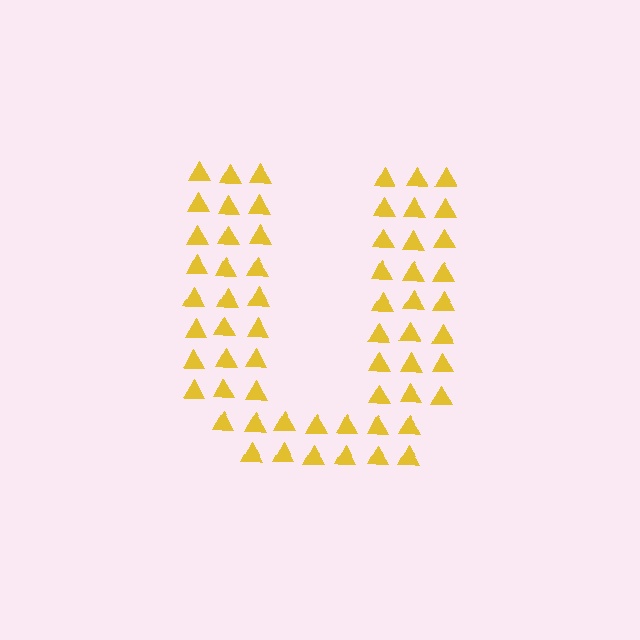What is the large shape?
The large shape is the letter U.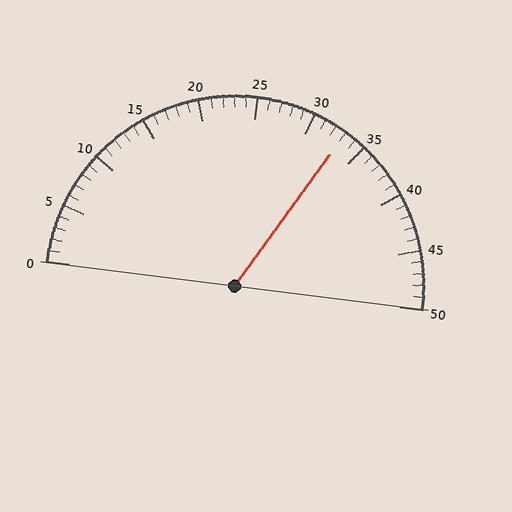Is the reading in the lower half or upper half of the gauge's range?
The reading is in the upper half of the range (0 to 50).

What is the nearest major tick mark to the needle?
The nearest major tick mark is 35.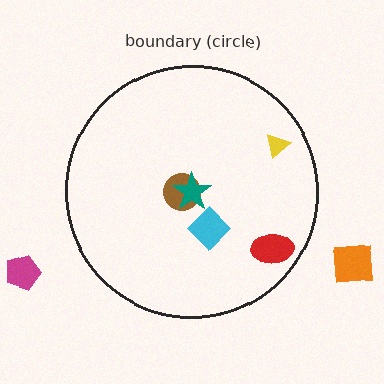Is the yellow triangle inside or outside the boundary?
Inside.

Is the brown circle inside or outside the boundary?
Inside.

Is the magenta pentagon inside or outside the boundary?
Outside.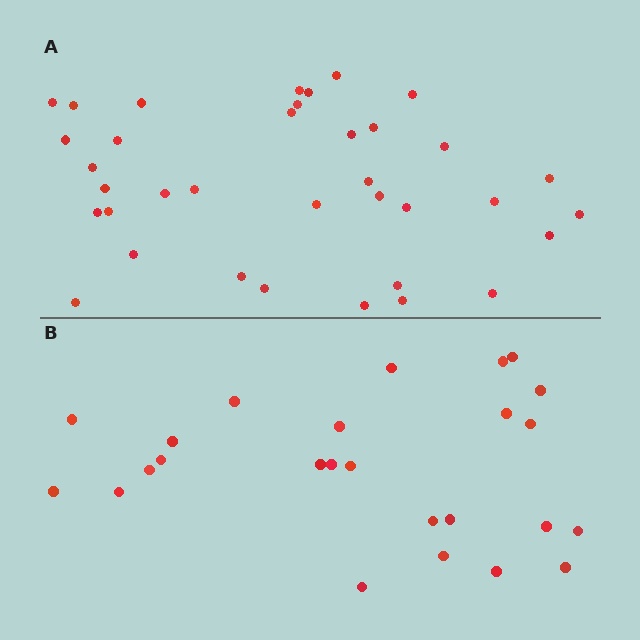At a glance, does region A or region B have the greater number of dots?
Region A (the top region) has more dots.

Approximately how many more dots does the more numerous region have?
Region A has roughly 12 or so more dots than region B.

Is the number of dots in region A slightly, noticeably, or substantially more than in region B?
Region A has noticeably more, but not dramatically so. The ratio is roughly 1.4 to 1.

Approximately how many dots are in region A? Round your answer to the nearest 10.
About 40 dots. (The exact count is 36, which rounds to 40.)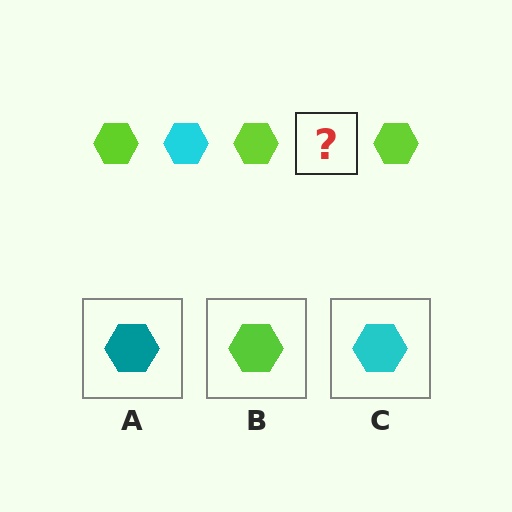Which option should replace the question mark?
Option C.